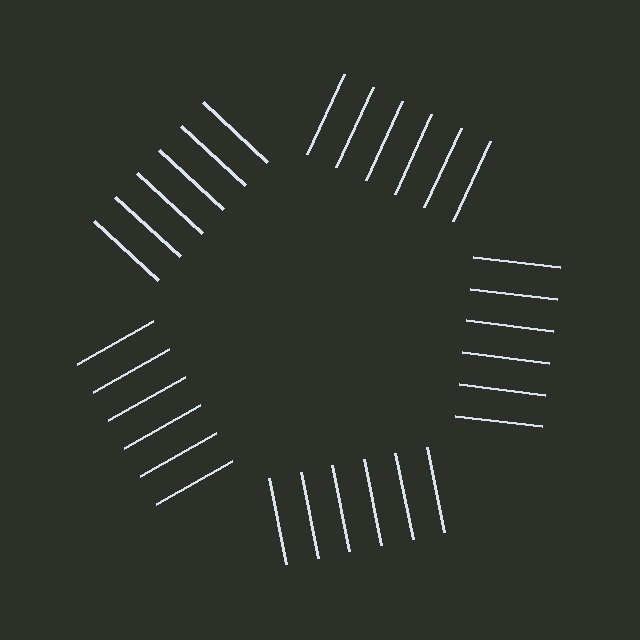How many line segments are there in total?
30 — 6 along each of the 5 edges.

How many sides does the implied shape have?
5 sides — the line-ends trace a pentagon.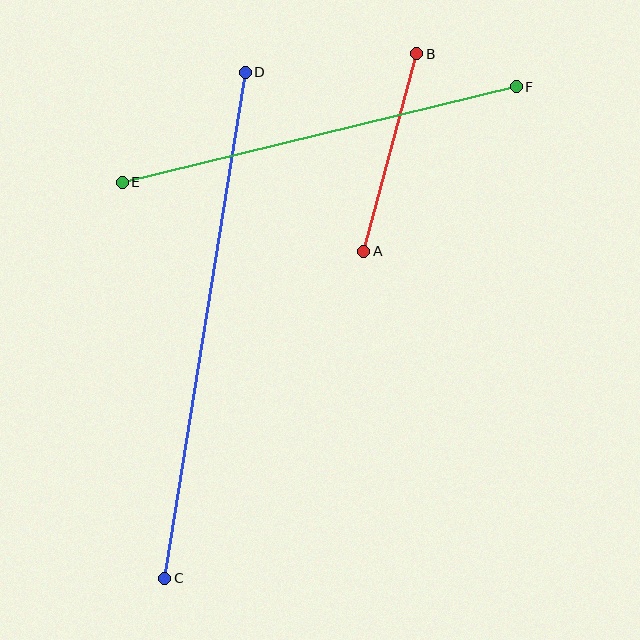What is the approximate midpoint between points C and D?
The midpoint is at approximately (205, 325) pixels.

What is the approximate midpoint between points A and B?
The midpoint is at approximately (390, 153) pixels.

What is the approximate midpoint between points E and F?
The midpoint is at approximately (319, 135) pixels.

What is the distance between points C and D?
The distance is approximately 512 pixels.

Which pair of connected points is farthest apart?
Points C and D are farthest apart.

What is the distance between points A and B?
The distance is approximately 205 pixels.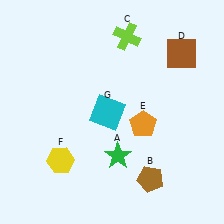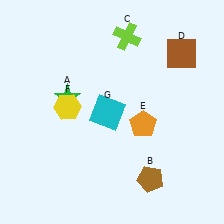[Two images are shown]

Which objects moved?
The objects that moved are: the green star (A), the yellow hexagon (F).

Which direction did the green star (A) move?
The green star (A) moved up.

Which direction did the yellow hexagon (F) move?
The yellow hexagon (F) moved up.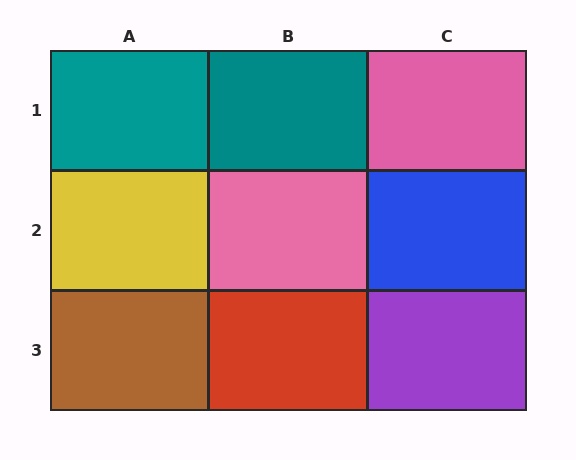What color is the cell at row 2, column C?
Blue.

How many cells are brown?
1 cell is brown.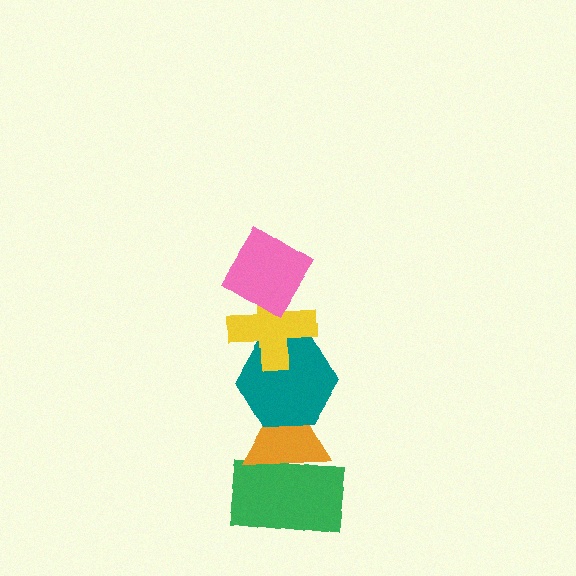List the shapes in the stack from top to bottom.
From top to bottom: the pink diamond, the yellow cross, the teal hexagon, the orange triangle, the green rectangle.